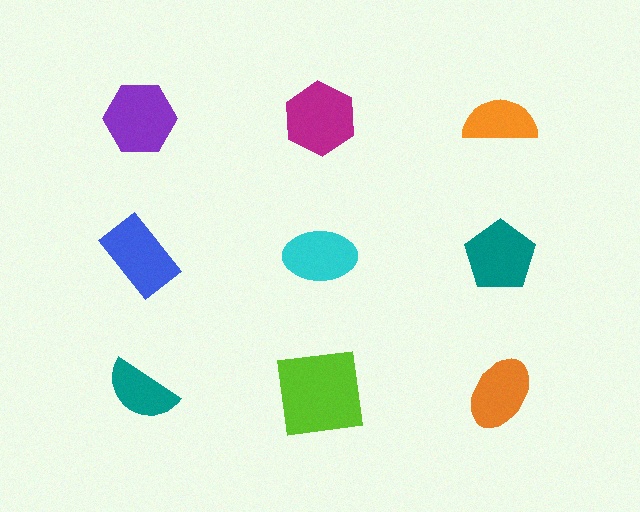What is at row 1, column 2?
A magenta hexagon.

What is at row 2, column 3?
A teal pentagon.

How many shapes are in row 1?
3 shapes.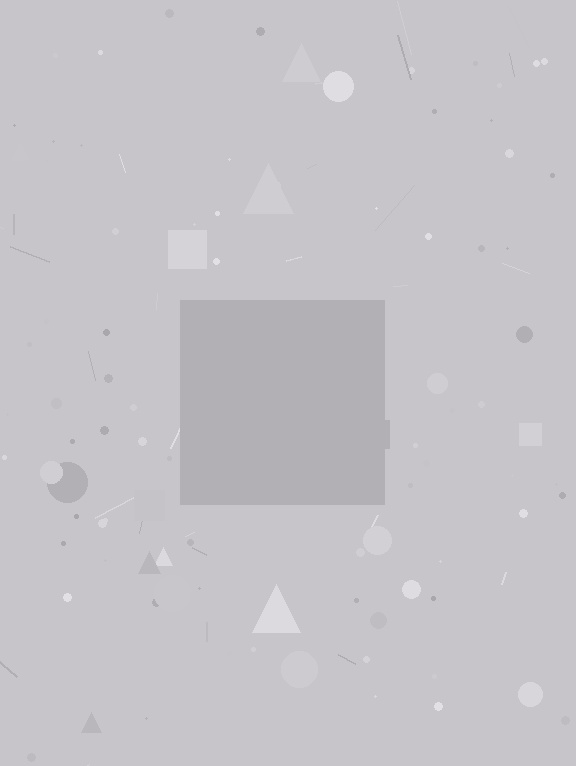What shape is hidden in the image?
A square is hidden in the image.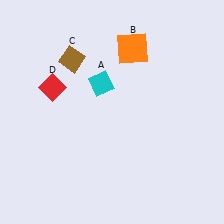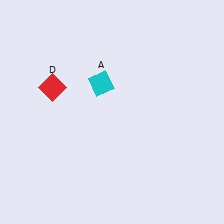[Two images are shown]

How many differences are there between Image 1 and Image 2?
There are 2 differences between the two images.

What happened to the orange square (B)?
The orange square (B) was removed in Image 2. It was in the top-right area of Image 1.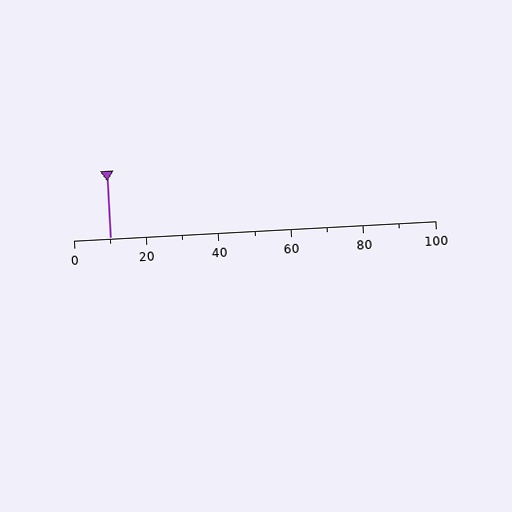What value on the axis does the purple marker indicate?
The marker indicates approximately 10.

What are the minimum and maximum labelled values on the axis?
The axis runs from 0 to 100.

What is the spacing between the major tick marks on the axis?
The major ticks are spaced 20 apart.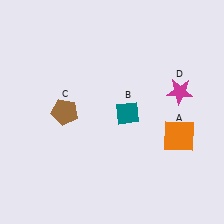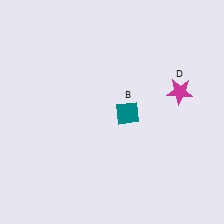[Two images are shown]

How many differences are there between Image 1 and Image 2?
There are 2 differences between the two images.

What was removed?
The orange square (A), the brown pentagon (C) were removed in Image 2.